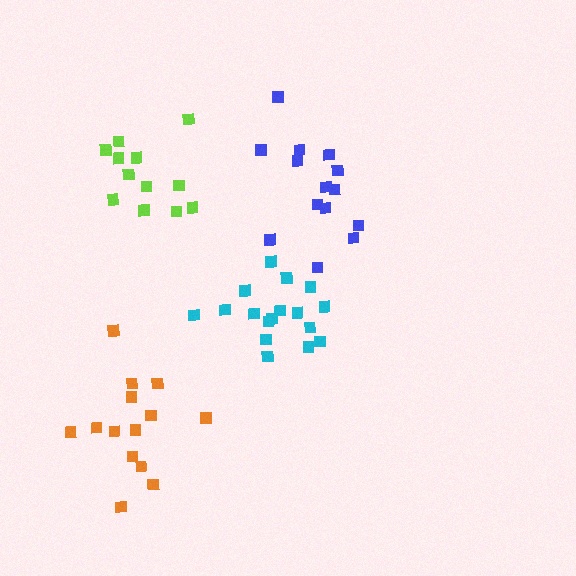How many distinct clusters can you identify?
There are 4 distinct clusters.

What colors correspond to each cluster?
The clusters are colored: orange, cyan, blue, lime.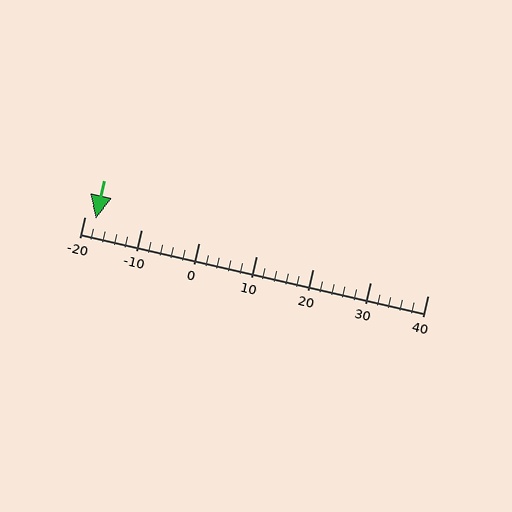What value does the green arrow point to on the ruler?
The green arrow points to approximately -18.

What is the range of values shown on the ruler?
The ruler shows values from -20 to 40.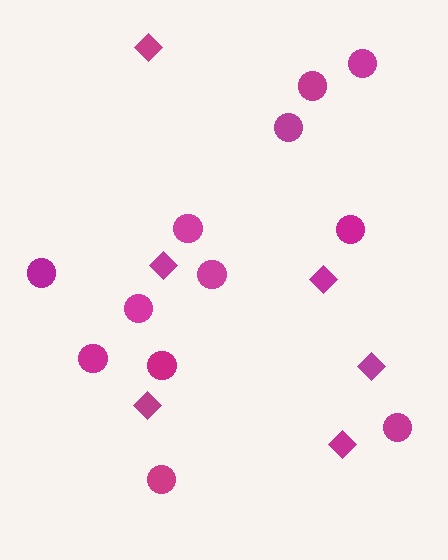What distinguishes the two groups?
There are 2 groups: one group of circles (12) and one group of diamonds (6).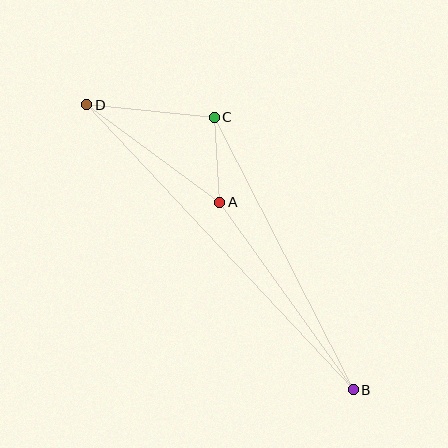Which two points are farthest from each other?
Points B and D are farthest from each other.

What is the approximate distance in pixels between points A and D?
The distance between A and D is approximately 165 pixels.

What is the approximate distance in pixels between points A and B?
The distance between A and B is approximately 230 pixels.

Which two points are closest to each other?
Points A and C are closest to each other.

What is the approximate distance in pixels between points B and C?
The distance between B and C is approximately 306 pixels.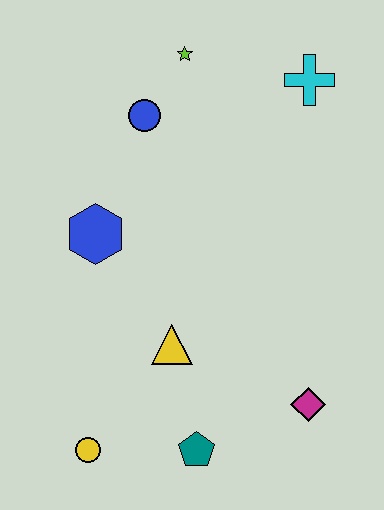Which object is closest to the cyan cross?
The lime star is closest to the cyan cross.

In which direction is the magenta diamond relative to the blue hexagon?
The magenta diamond is to the right of the blue hexagon.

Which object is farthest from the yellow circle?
The cyan cross is farthest from the yellow circle.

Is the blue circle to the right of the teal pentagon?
No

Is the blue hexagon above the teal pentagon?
Yes